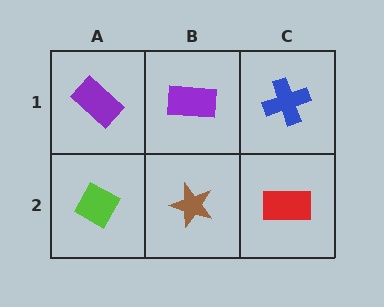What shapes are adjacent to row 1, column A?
A lime diamond (row 2, column A), a purple rectangle (row 1, column B).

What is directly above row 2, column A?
A purple rectangle.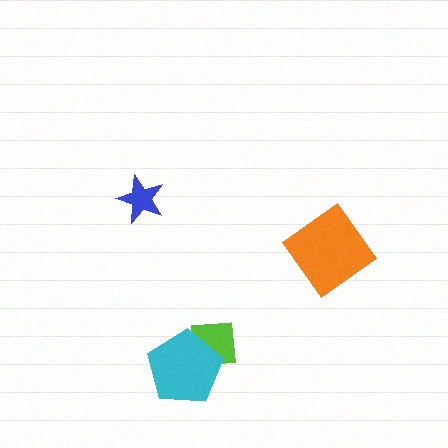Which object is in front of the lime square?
The cyan pentagon is in front of the lime square.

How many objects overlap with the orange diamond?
0 objects overlap with the orange diamond.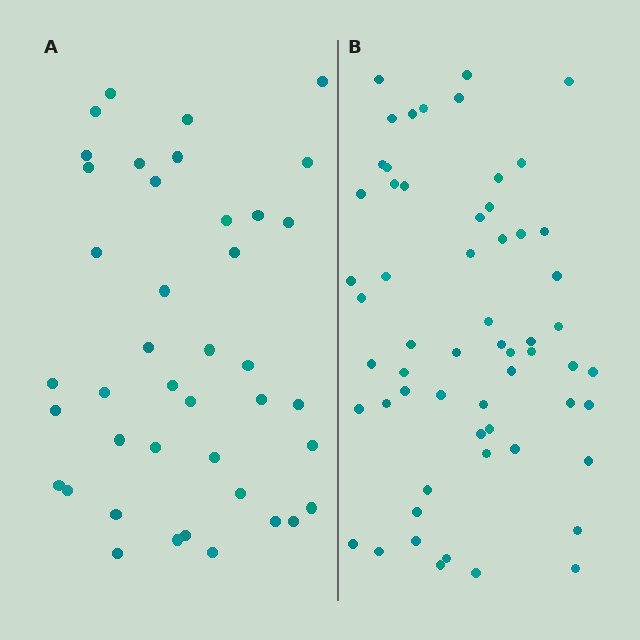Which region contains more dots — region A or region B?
Region B (the right region) has more dots.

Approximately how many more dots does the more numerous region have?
Region B has approximately 20 more dots than region A.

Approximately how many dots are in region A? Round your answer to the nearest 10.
About 40 dots. (The exact count is 41, which rounds to 40.)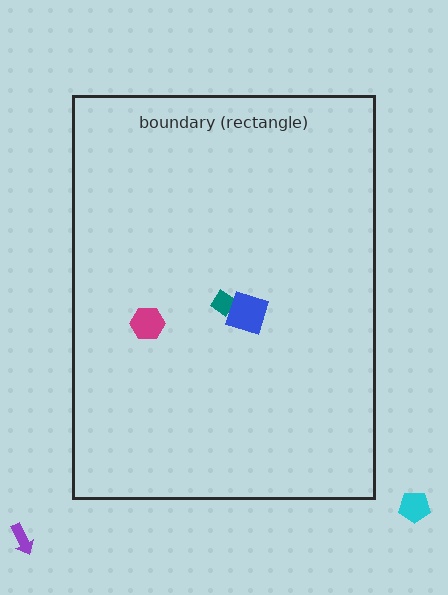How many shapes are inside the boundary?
3 inside, 2 outside.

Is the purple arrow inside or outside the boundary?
Outside.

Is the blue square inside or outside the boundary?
Inside.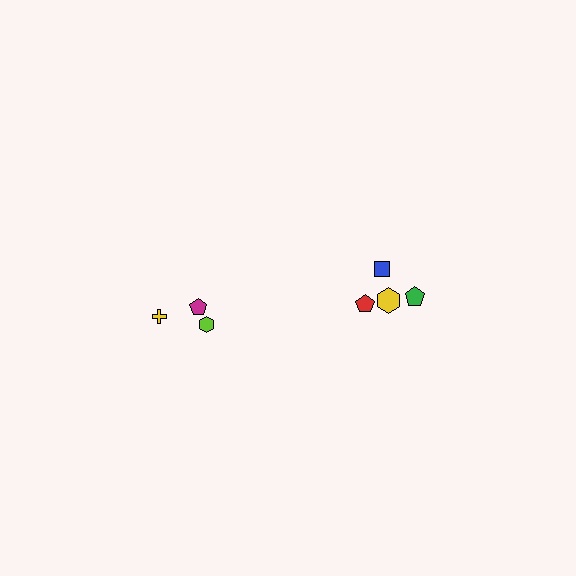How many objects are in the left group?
There are 3 objects.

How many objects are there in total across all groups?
There are 8 objects.